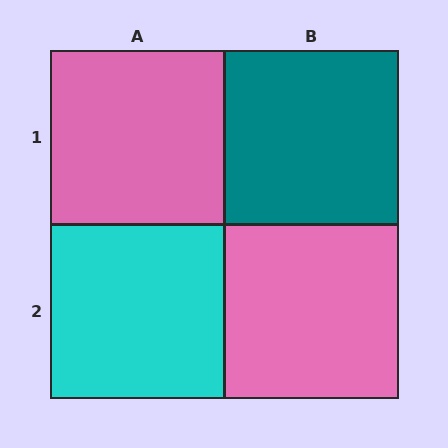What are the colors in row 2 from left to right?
Cyan, pink.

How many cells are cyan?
1 cell is cyan.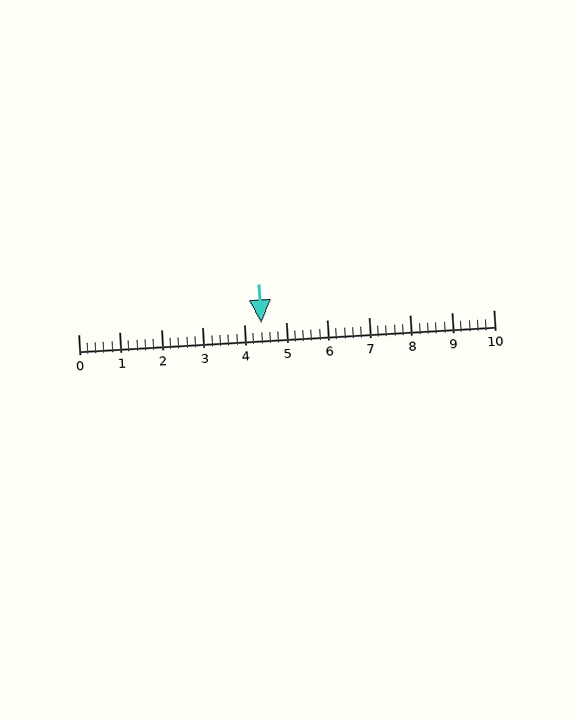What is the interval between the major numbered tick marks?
The major tick marks are spaced 1 units apart.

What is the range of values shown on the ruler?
The ruler shows values from 0 to 10.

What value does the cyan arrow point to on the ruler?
The cyan arrow points to approximately 4.4.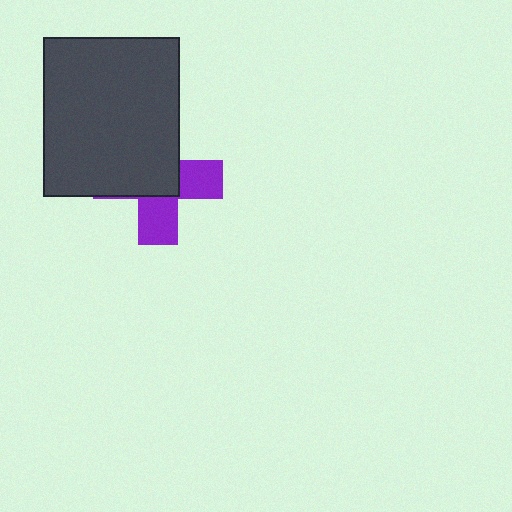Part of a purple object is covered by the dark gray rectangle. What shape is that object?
It is a cross.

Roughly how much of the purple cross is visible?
A small part of it is visible (roughly 43%).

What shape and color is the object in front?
The object in front is a dark gray rectangle.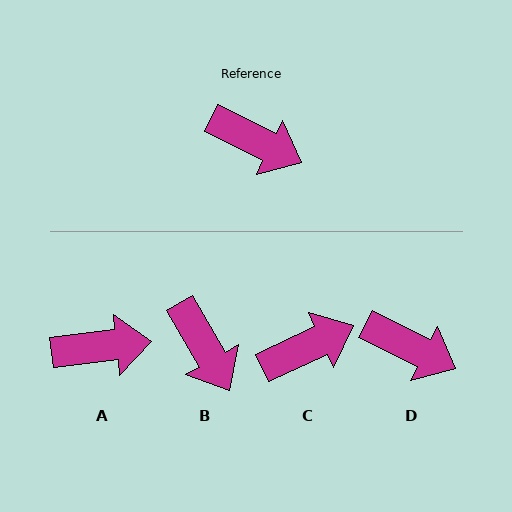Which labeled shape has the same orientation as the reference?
D.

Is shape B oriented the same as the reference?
No, it is off by about 33 degrees.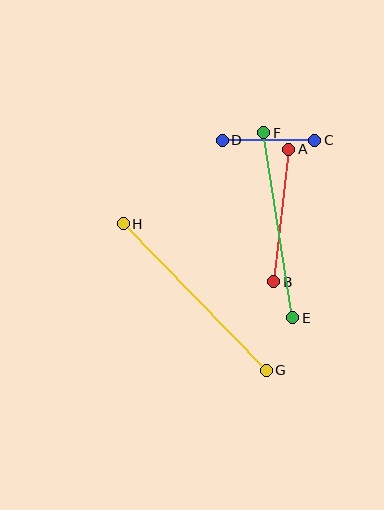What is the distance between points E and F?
The distance is approximately 187 pixels.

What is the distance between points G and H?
The distance is approximately 205 pixels.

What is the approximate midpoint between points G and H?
The midpoint is at approximately (195, 297) pixels.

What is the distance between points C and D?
The distance is approximately 92 pixels.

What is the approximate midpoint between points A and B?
The midpoint is at approximately (281, 215) pixels.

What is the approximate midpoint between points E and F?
The midpoint is at approximately (278, 225) pixels.